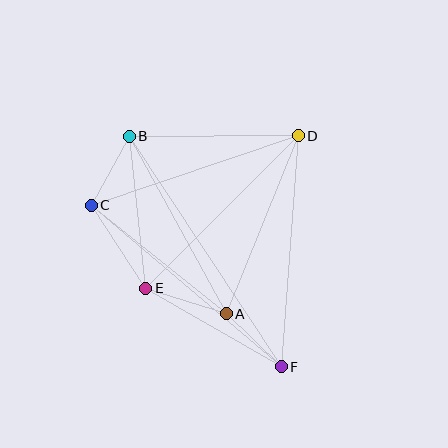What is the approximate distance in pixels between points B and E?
The distance between B and E is approximately 153 pixels.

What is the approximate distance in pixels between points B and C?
The distance between B and C is approximately 79 pixels.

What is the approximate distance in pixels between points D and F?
The distance between D and F is approximately 232 pixels.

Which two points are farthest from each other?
Points B and F are farthest from each other.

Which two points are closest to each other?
Points A and F are closest to each other.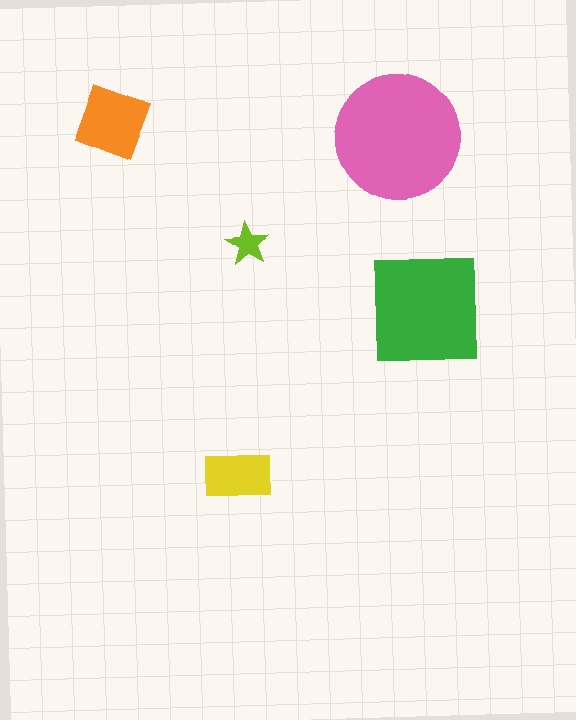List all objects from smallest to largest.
The lime star, the yellow rectangle, the orange diamond, the green square, the pink circle.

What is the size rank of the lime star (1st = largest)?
5th.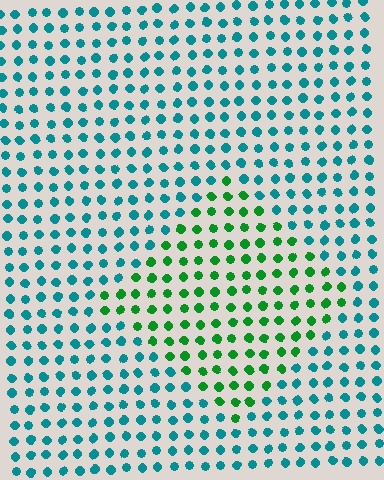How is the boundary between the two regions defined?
The boundary is defined purely by a slight shift in hue (about 51 degrees). Spacing, size, and orientation are identical on both sides.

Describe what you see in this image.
The image is filled with small teal elements in a uniform arrangement. A diamond-shaped region is visible where the elements are tinted to a slightly different hue, forming a subtle color boundary.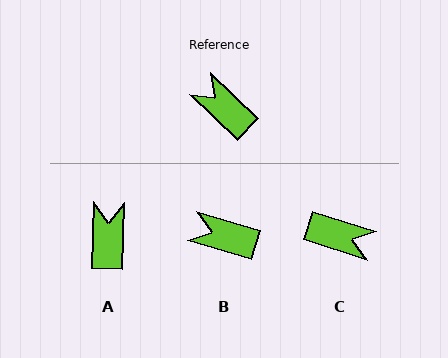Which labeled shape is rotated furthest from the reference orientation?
C, about 154 degrees away.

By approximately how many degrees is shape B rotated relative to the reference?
Approximately 27 degrees counter-clockwise.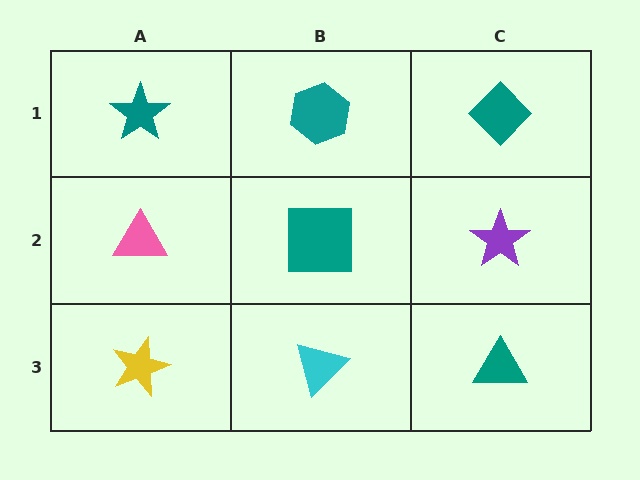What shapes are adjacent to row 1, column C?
A purple star (row 2, column C), a teal hexagon (row 1, column B).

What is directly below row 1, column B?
A teal square.